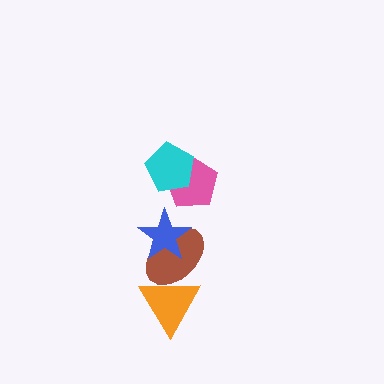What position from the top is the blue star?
The blue star is 3rd from the top.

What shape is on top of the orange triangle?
The brown ellipse is on top of the orange triangle.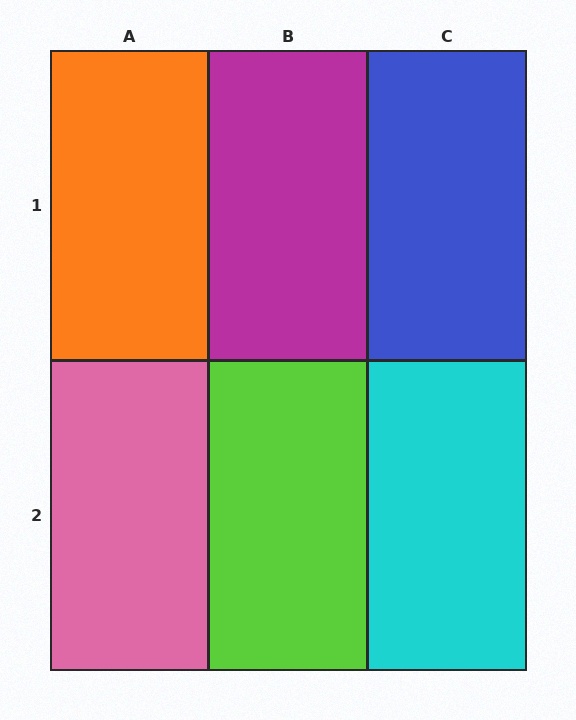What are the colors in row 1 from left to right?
Orange, magenta, blue.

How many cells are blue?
1 cell is blue.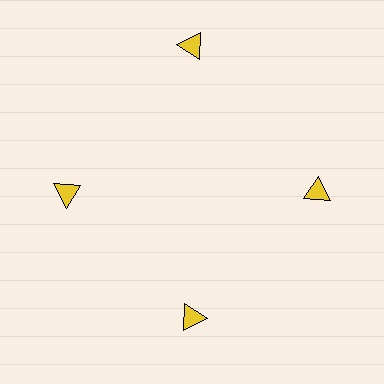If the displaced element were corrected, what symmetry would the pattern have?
It would have 4-fold rotational symmetry — the pattern would map onto itself every 90 degrees.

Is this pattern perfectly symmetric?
No. The 4 yellow triangles are arranged in a ring, but one element near the 12 o'clock position is pushed outward from the center, breaking the 4-fold rotational symmetry.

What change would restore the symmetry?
The symmetry would be restored by moving it inward, back onto the ring so that all 4 triangles sit at equal angles and equal distance from the center.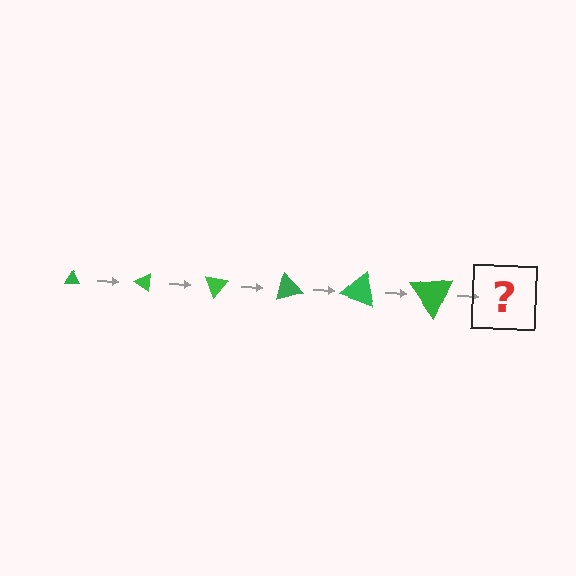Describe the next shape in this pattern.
It should be a triangle, larger than the previous one and rotated 210 degrees from the start.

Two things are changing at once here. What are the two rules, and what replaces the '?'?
The two rules are that the triangle grows larger each step and it rotates 35 degrees each step. The '?' should be a triangle, larger than the previous one and rotated 210 degrees from the start.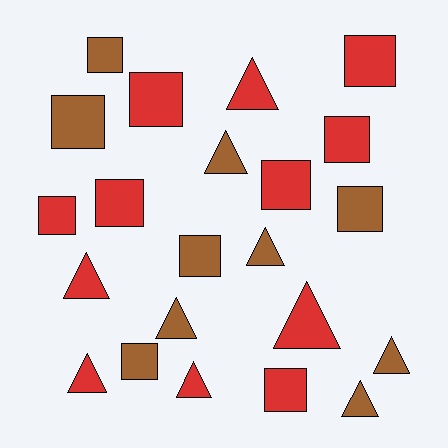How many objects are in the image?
There are 22 objects.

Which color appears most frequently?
Red, with 12 objects.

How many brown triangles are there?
There are 5 brown triangles.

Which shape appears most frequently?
Square, with 12 objects.